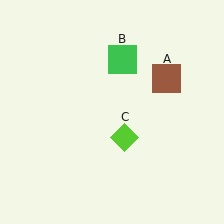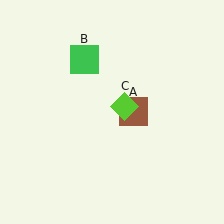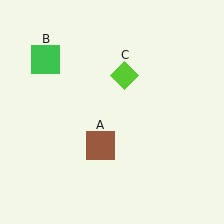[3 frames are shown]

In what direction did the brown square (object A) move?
The brown square (object A) moved down and to the left.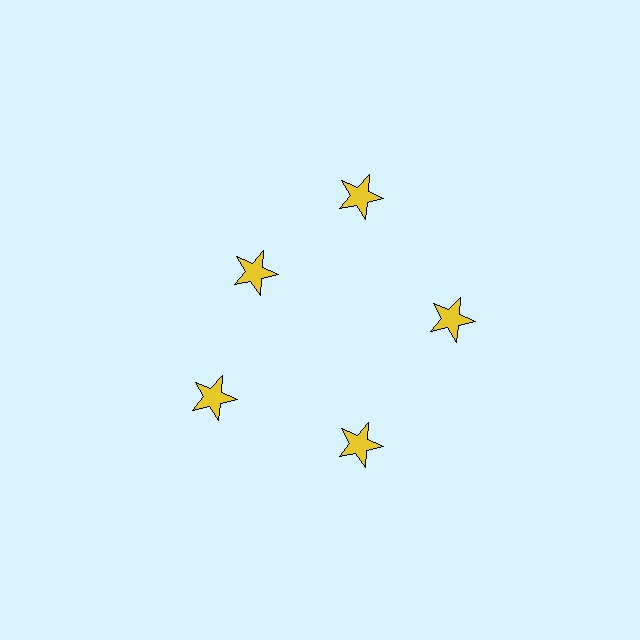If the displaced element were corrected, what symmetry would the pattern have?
It would have 5-fold rotational symmetry — the pattern would map onto itself every 72 degrees.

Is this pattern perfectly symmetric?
No. The 5 yellow stars are arranged in a ring, but one element near the 10 o'clock position is pulled inward toward the center, breaking the 5-fold rotational symmetry.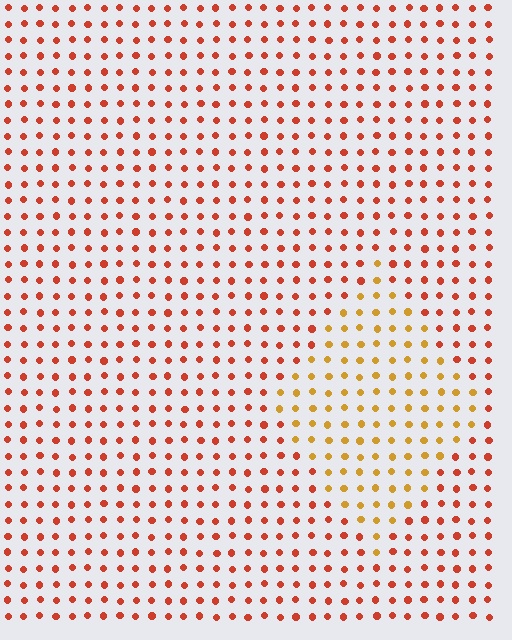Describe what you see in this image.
The image is filled with small red elements in a uniform arrangement. A diamond-shaped region is visible where the elements are tinted to a slightly different hue, forming a subtle color boundary.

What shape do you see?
I see a diamond.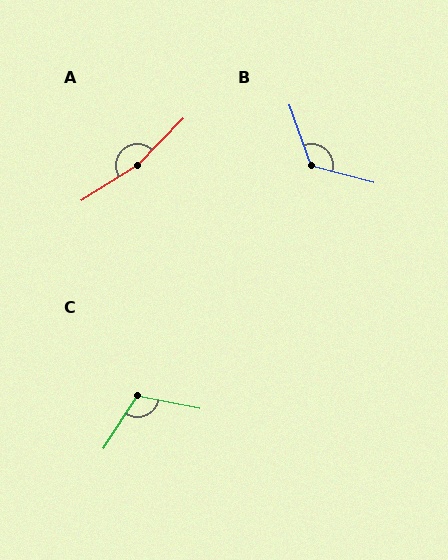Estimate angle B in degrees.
Approximately 124 degrees.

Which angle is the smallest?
C, at approximately 112 degrees.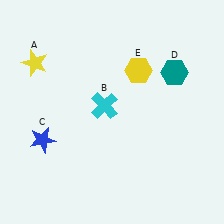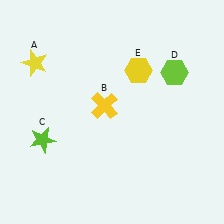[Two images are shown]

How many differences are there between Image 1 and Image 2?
There are 3 differences between the two images.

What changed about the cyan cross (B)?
In Image 1, B is cyan. In Image 2, it changed to yellow.